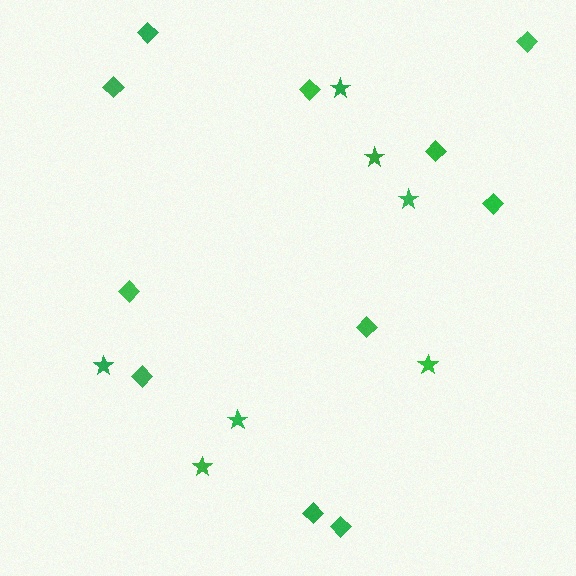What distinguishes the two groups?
There are 2 groups: one group of stars (7) and one group of diamonds (11).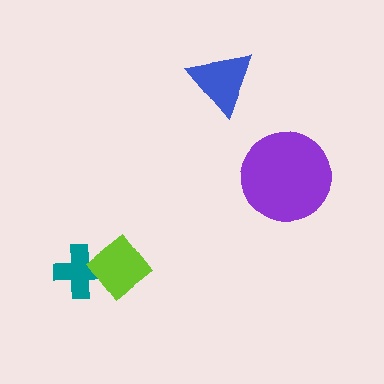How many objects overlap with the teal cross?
1 object overlaps with the teal cross.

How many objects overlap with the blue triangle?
0 objects overlap with the blue triangle.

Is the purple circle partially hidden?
No, no other shape covers it.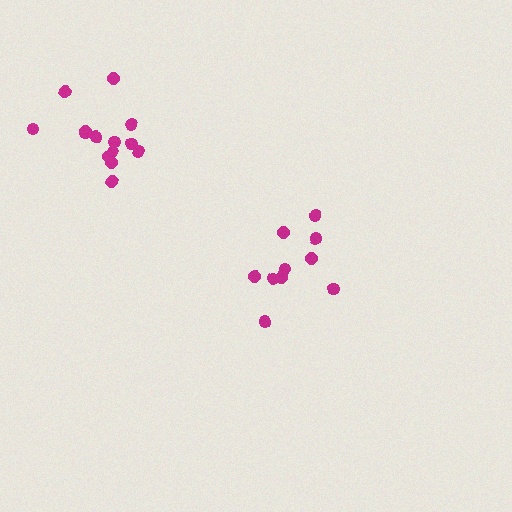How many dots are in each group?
Group 1: 14 dots, Group 2: 10 dots (24 total).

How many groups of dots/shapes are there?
There are 2 groups.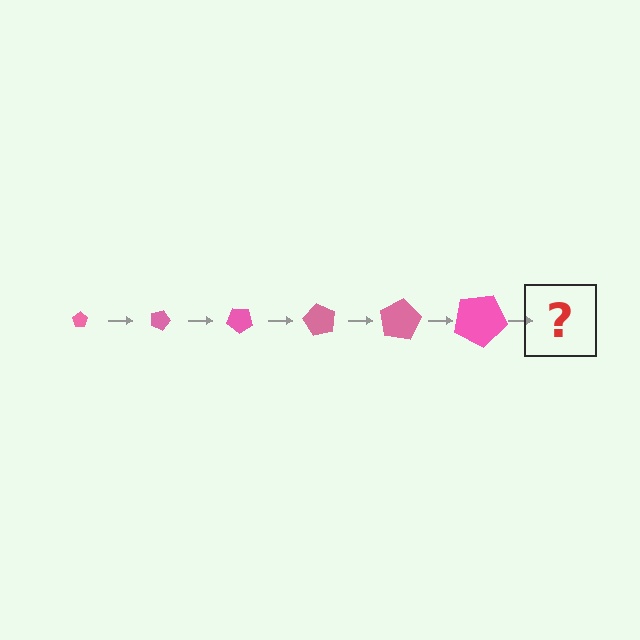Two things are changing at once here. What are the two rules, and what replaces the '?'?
The two rules are that the pentagon grows larger each step and it rotates 20 degrees each step. The '?' should be a pentagon, larger than the previous one and rotated 120 degrees from the start.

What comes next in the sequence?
The next element should be a pentagon, larger than the previous one and rotated 120 degrees from the start.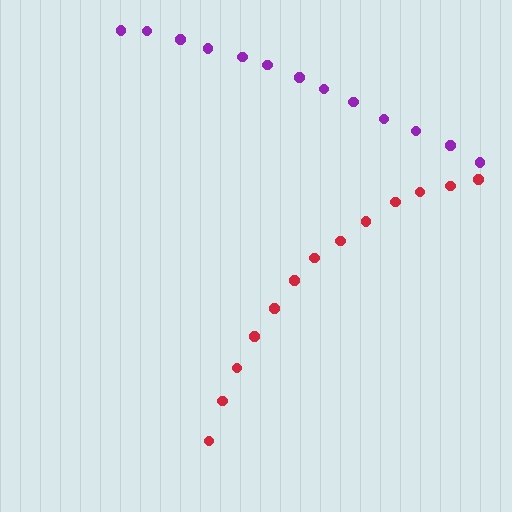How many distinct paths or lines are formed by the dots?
There are 2 distinct paths.